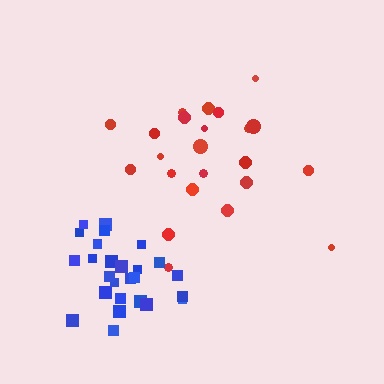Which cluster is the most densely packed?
Blue.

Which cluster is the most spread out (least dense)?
Red.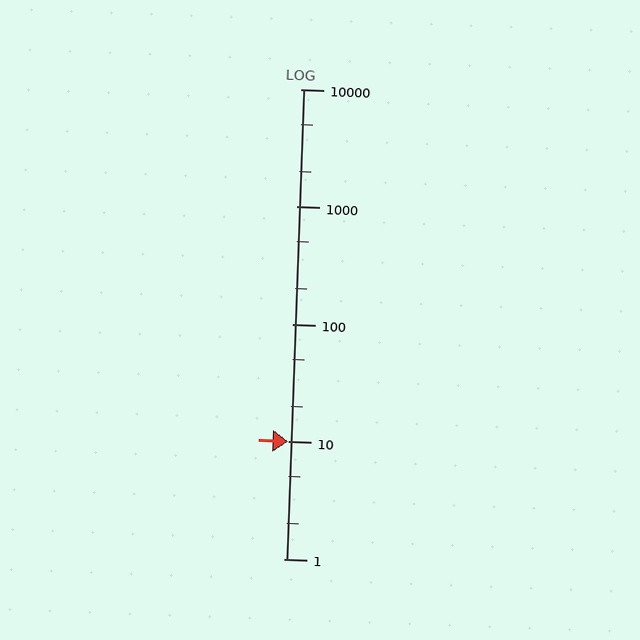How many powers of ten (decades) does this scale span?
The scale spans 4 decades, from 1 to 10000.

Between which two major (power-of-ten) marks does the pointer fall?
The pointer is between 10 and 100.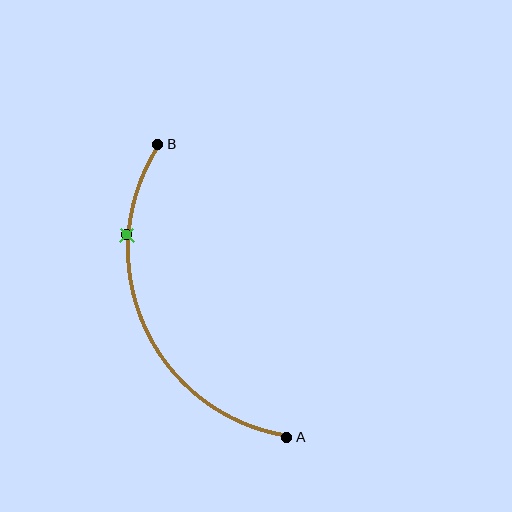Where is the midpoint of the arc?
The arc midpoint is the point on the curve farthest from the straight line joining A and B. It sits to the left of that line.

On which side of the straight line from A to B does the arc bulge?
The arc bulges to the left of the straight line connecting A and B.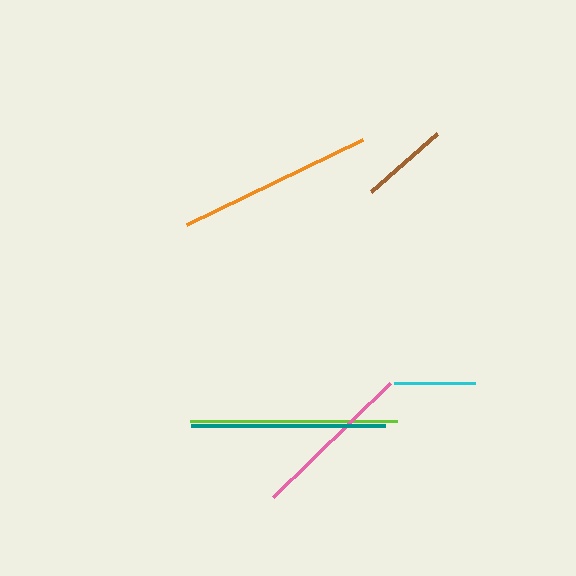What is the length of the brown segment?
The brown segment is approximately 88 pixels long.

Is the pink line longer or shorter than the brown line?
The pink line is longer than the brown line.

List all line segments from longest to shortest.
From longest to shortest: lime, orange, teal, pink, brown, cyan.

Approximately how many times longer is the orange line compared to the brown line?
The orange line is approximately 2.2 times the length of the brown line.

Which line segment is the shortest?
The cyan line is the shortest at approximately 81 pixels.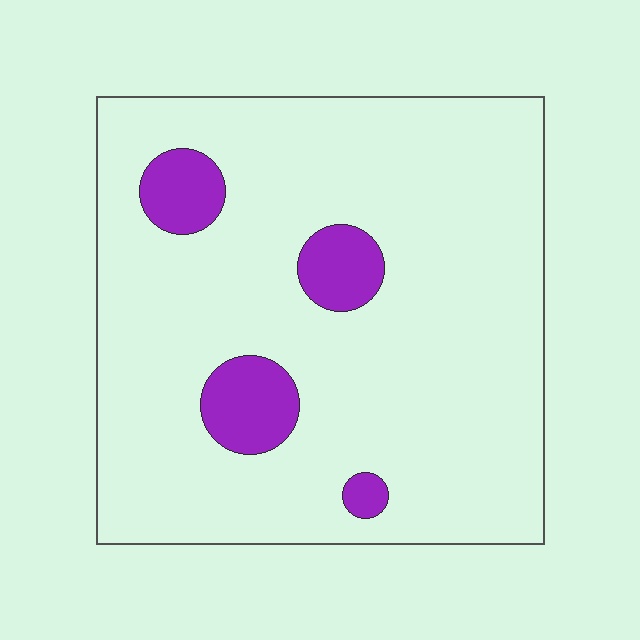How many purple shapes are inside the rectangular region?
4.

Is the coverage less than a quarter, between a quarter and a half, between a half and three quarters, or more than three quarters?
Less than a quarter.